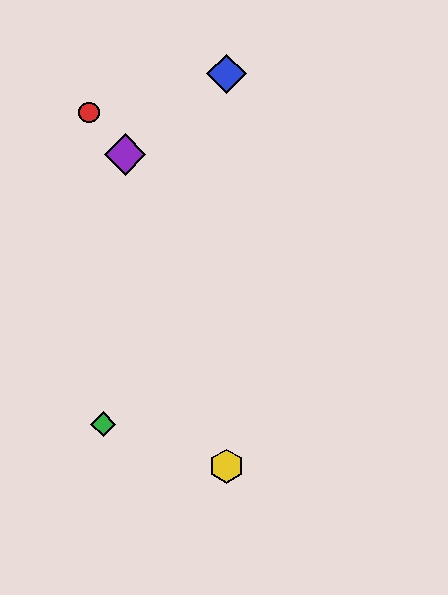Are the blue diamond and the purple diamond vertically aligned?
No, the blue diamond is at x≈227 and the purple diamond is at x≈125.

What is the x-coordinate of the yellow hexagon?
The yellow hexagon is at x≈227.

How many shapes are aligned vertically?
2 shapes (the blue diamond, the yellow hexagon) are aligned vertically.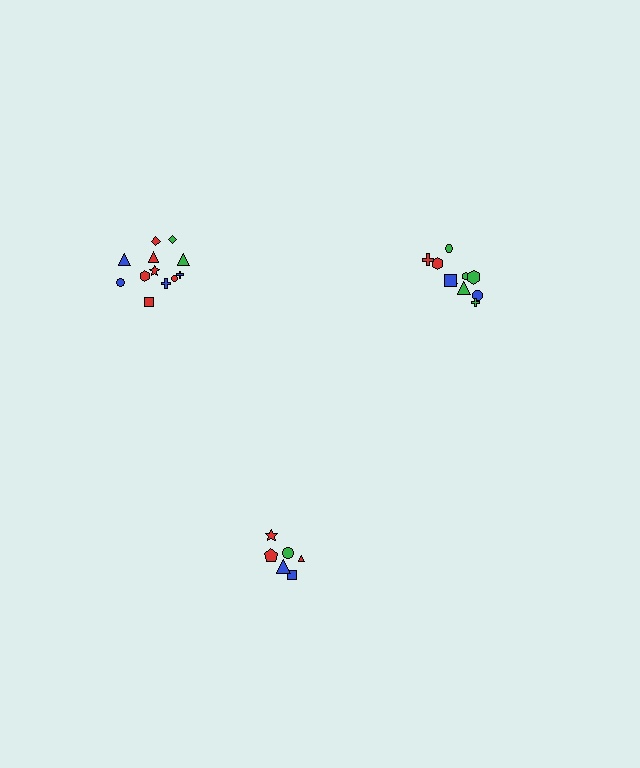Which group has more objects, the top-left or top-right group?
The top-left group.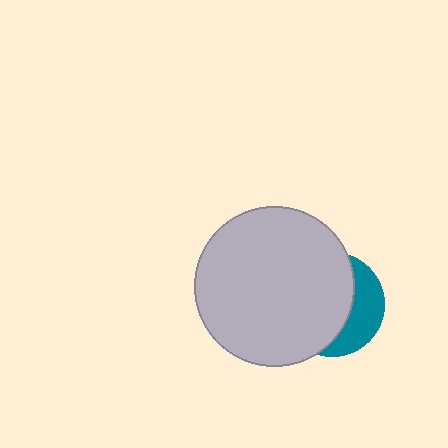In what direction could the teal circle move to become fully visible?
The teal circle could move right. That would shift it out from behind the light gray circle entirely.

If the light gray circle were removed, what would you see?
You would see the complete teal circle.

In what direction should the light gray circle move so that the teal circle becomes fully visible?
The light gray circle should move left. That is the shortest direction to clear the overlap and leave the teal circle fully visible.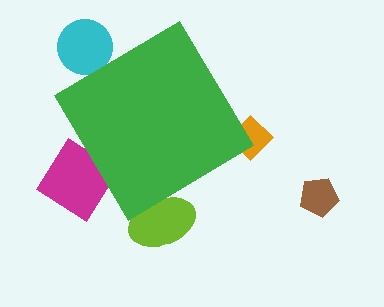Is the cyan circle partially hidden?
Yes, the cyan circle is partially hidden behind the green diamond.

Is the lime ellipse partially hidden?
Yes, the lime ellipse is partially hidden behind the green diamond.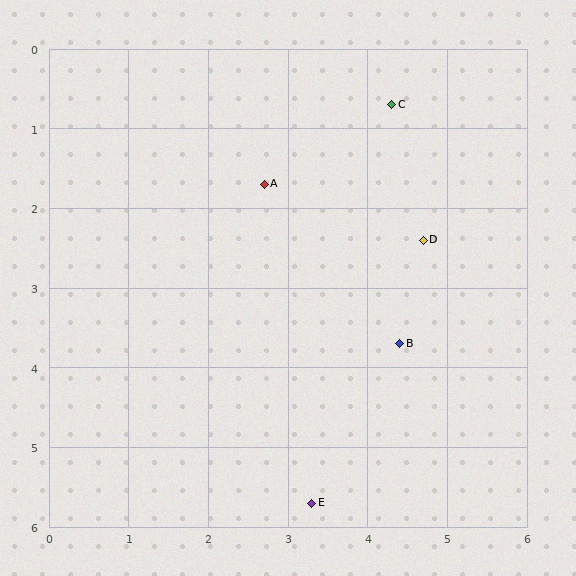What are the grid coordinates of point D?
Point D is at approximately (4.7, 2.4).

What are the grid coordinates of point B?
Point B is at approximately (4.4, 3.7).